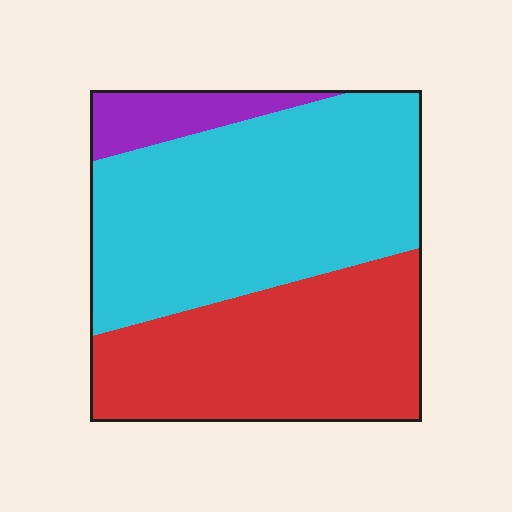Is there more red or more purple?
Red.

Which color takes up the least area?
Purple, at roughly 10%.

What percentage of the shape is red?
Red covers around 40% of the shape.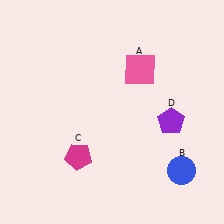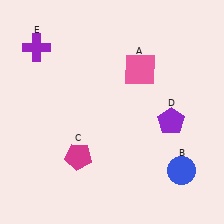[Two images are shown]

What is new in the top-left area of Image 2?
A purple cross (E) was added in the top-left area of Image 2.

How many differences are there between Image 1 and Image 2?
There is 1 difference between the two images.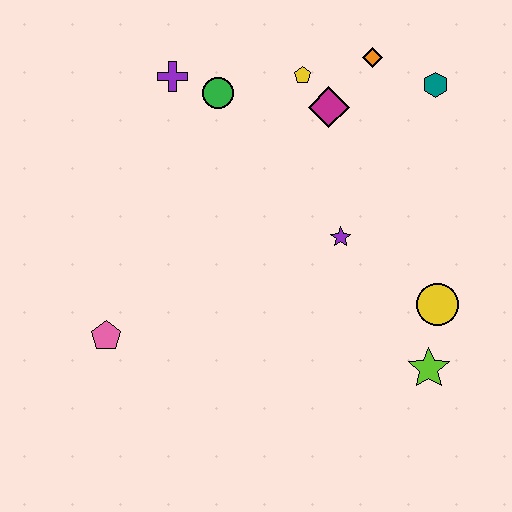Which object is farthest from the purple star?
The pink pentagon is farthest from the purple star.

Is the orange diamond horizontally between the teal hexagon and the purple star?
Yes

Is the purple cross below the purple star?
No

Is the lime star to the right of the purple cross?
Yes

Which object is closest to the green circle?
The purple cross is closest to the green circle.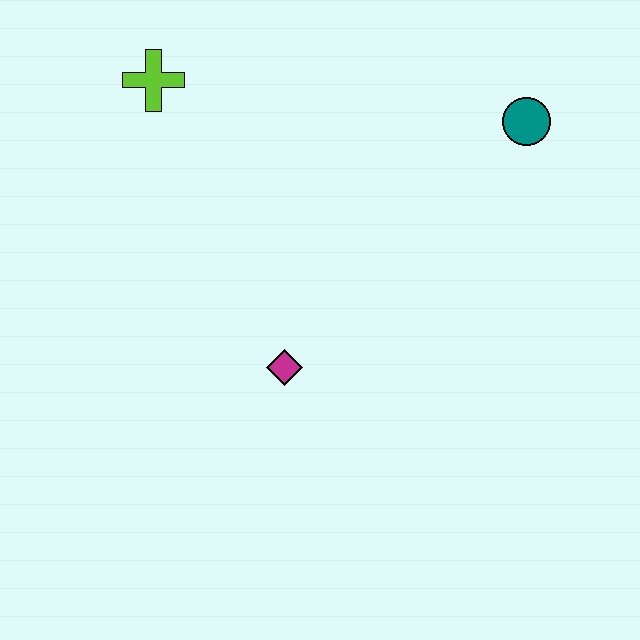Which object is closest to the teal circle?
The magenta diamond is closest to the teal circle.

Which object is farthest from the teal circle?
The lime cross is farthest from the teal circle.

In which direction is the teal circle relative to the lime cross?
The teal circle is to the right of the lime cross.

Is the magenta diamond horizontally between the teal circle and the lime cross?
Yes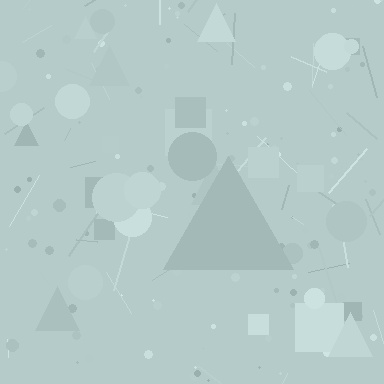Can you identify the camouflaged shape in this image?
The camouflaged shape is a triangle.